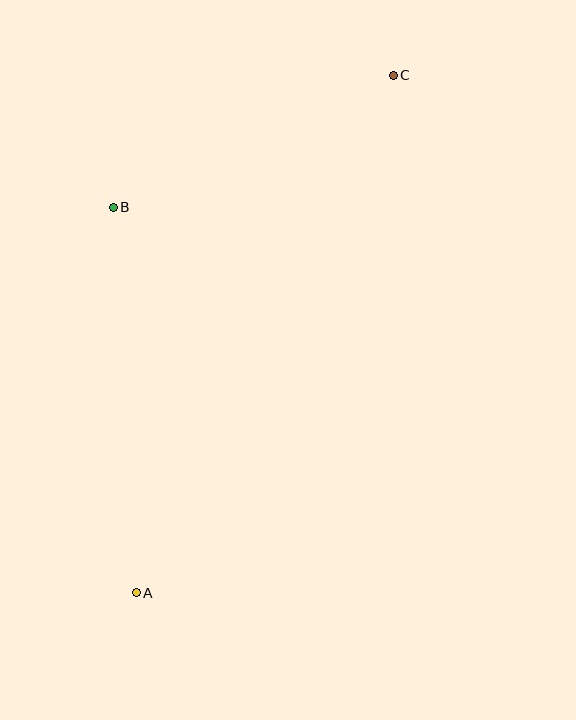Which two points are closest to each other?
Points B and C are closest to each other.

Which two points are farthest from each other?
Points A and C are farthest from each other.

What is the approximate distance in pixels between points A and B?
The distance between A and B is approximately 386 pixels.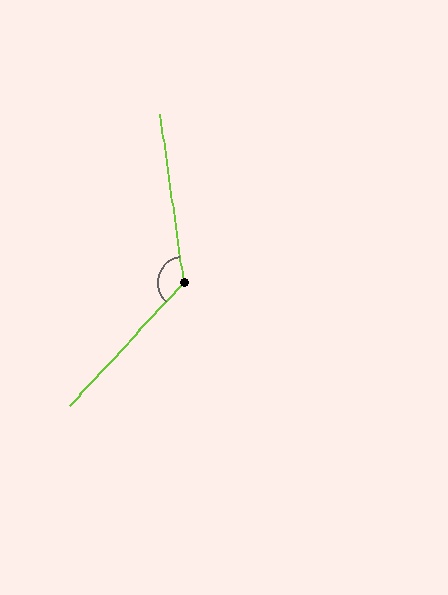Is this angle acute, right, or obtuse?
It is obtuse.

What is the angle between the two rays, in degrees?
Approximately 130 degrees.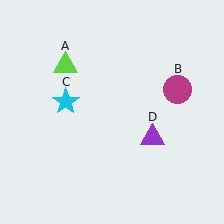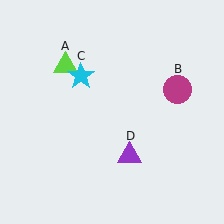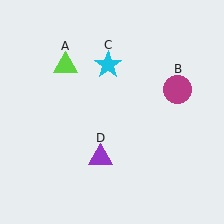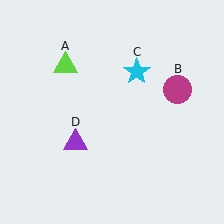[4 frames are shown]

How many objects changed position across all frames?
2 objects changed position: cyan star (object C), purple triangle (object D).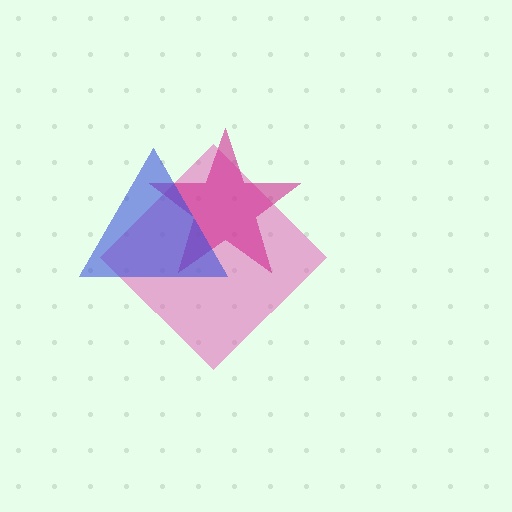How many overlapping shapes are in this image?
There are 3 overlapping shapes in the image.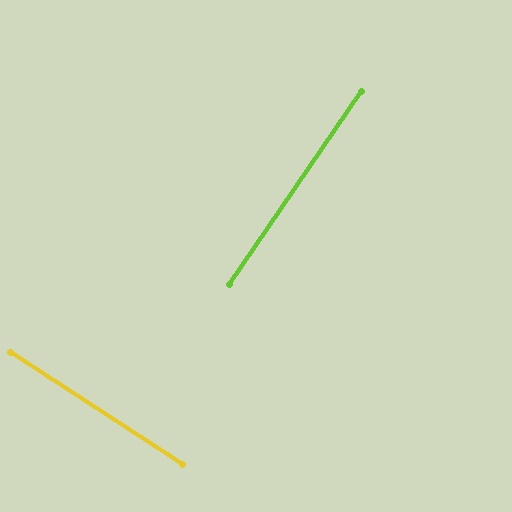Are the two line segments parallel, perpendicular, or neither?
Perpendicular — they meet at approximately 89°.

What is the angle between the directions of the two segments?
Approximately 89 degrees.